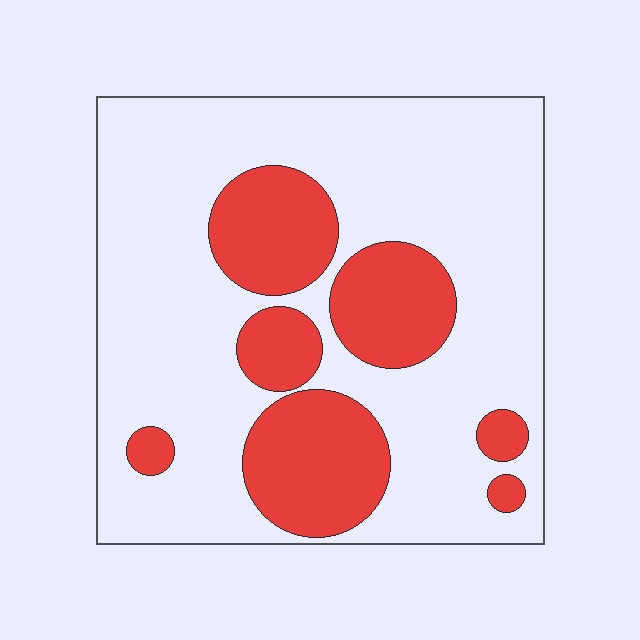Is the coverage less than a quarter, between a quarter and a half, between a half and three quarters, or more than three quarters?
Between a quarter and a half.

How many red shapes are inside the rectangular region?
7.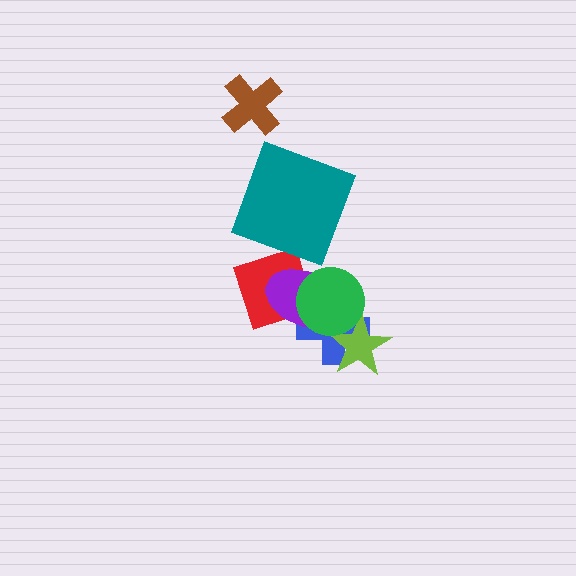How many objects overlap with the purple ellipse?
3 objects overlap with the purple ellipse.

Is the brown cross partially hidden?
No, no other shape covers it.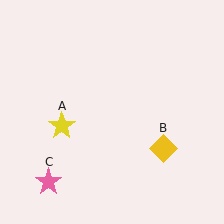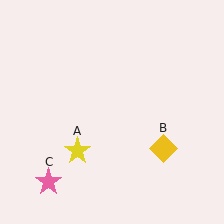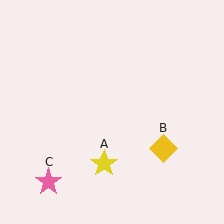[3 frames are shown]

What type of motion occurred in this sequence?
The yellow star (object A) rotated counterclockwise around the center of the scene.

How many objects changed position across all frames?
1 object changed position: yellow star (object A).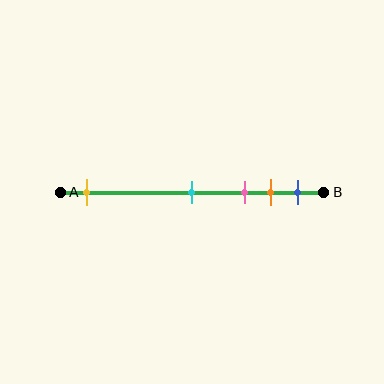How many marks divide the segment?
There are 5 marks dividing the segment.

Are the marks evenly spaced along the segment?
No, the marks are not evenly spaced.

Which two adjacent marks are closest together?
The orange and blue marks are the closest adjacent pair.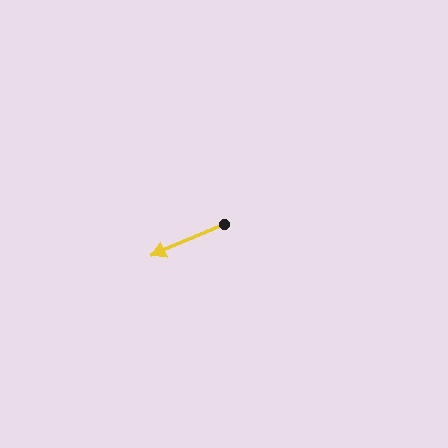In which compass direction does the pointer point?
Southwest.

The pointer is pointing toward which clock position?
Roughly 8 o'clock.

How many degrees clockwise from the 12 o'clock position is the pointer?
Approximately 246 degrees.